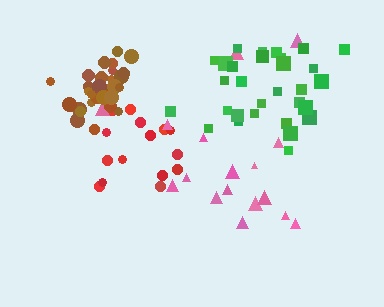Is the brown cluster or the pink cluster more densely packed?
Brown.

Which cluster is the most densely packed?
Brown.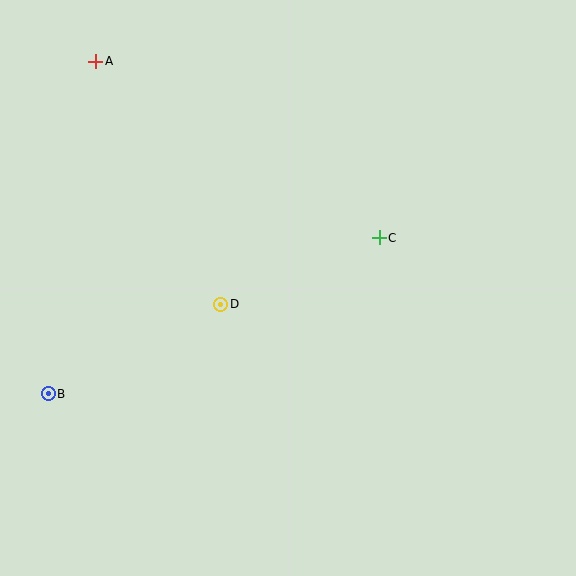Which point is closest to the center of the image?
Point D at (221, 304) is closest to the center.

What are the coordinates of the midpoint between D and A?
The midpoint between D and A is at (158, 183).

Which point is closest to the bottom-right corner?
Point C is closest to the bottom-right corner.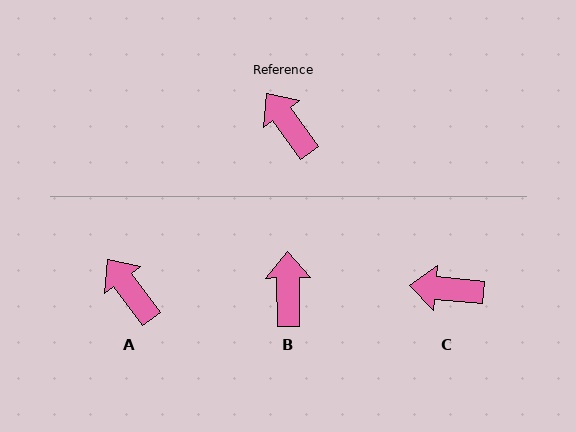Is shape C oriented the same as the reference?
No, it is off by about 48 degrees.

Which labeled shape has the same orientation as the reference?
A.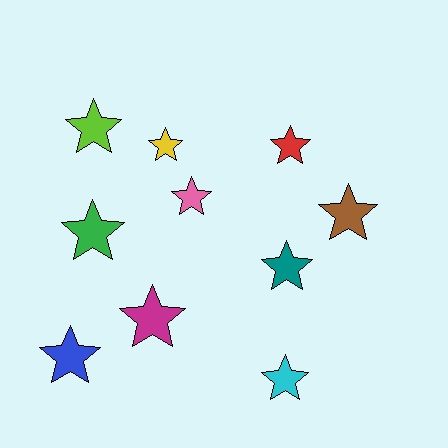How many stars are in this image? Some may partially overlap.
There are 10 stars.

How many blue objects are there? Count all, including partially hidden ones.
There is 1 blue object.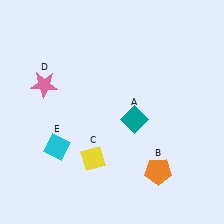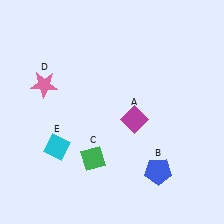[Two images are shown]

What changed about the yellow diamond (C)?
In Image 1, C is yellow. In Image 2, it changed to green.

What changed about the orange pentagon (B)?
In Image 1, B is orange. In Image 2, it changed to blue.